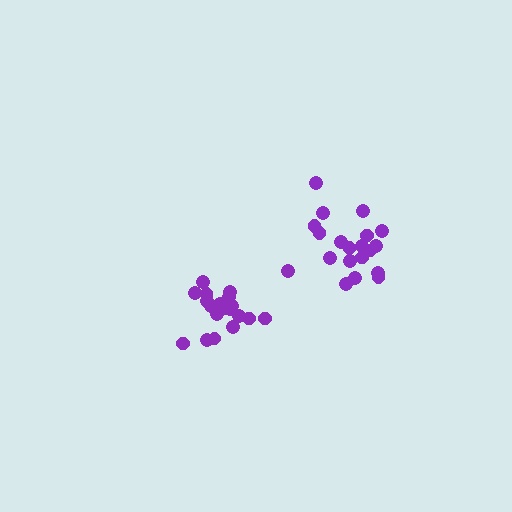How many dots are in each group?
Group 1: 21 dots, Group 2: 19 dots (40 total).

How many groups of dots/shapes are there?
There are 2 groups.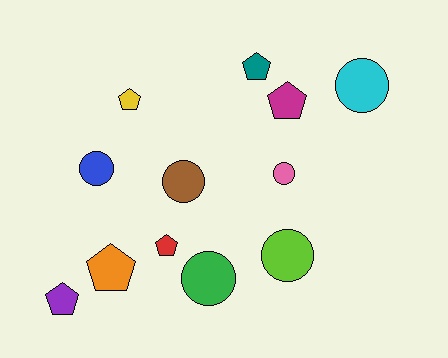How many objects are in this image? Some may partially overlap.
There are 12 objects.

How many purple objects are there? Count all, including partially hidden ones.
There is 1 purple object.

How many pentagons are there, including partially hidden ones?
There are 6 pentagons.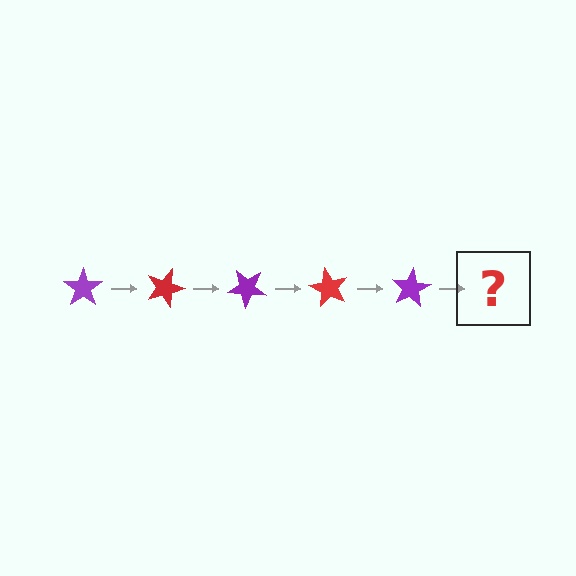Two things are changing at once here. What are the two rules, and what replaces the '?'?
The two rules are that it rotates 20 degrees each step and the color cycles through purple and red. The '?' should be a red star, rotated 100 degrees from the start.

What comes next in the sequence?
The next element should be a red star, rotated 100 degrees from the start.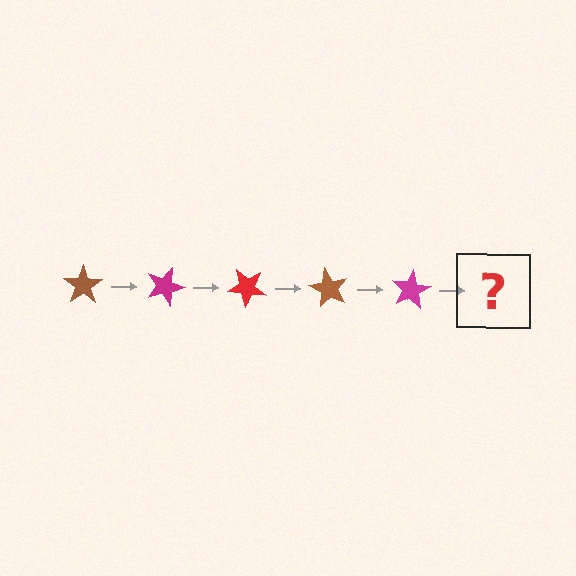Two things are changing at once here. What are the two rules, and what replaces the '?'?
The two rules are that it rotates 20 degrees each step and the color cycles through brown, magenta, and red. The '?' should be a red star, rotated 100 degrees from the start.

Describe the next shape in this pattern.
It should be a red star, rotated 100 degrees from the start.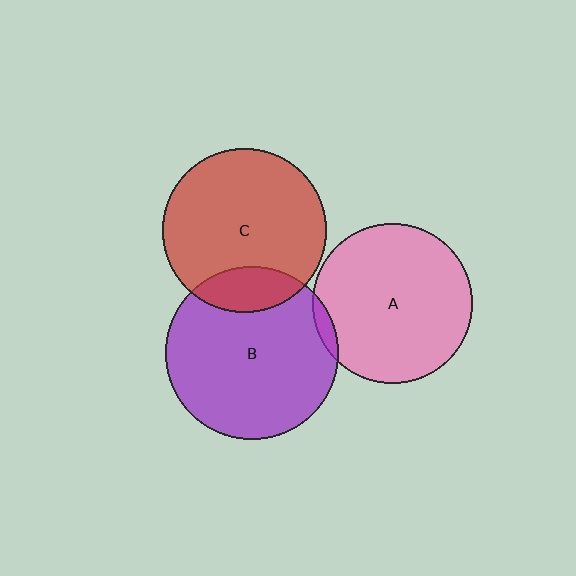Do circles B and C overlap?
Yes.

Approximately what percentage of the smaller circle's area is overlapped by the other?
Approximately 15%.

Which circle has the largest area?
Circle B (purple).